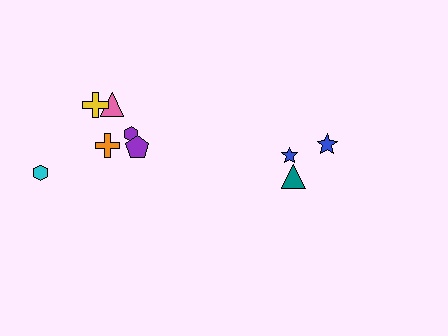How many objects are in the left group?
There are 6 objects.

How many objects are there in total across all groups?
There are 9 objects.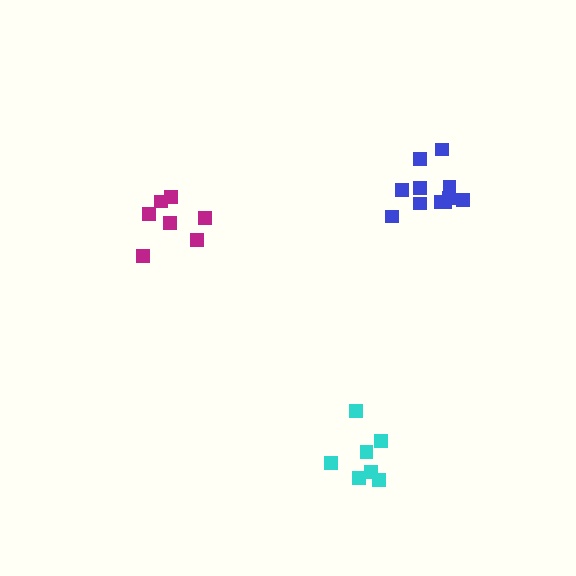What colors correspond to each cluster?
The clusters are colored: cyan, blue, magenta.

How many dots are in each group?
Group 1: 7 dots, Group 2: 11 dots, Group 3: 7 dots (25 total).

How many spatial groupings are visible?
There are 3 spatial groupings.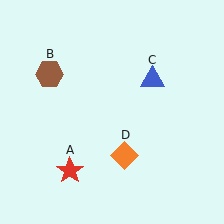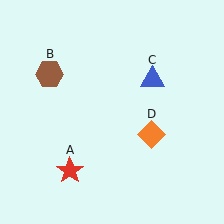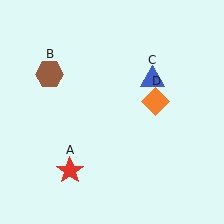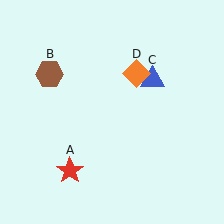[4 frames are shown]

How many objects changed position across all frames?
1 object changed position: orange diamond (object D).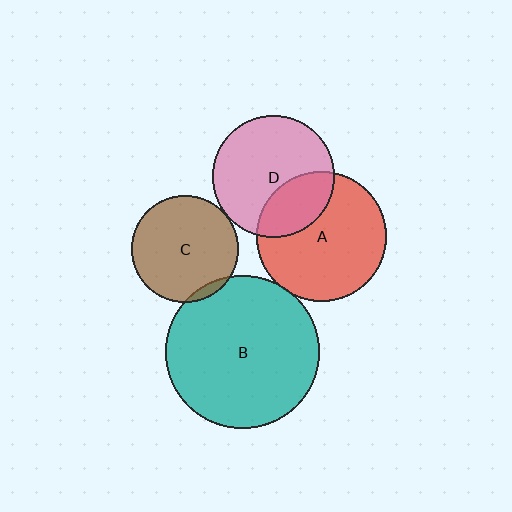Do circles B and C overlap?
Yes.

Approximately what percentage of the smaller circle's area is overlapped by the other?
Approximately 5%.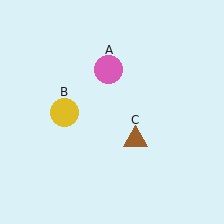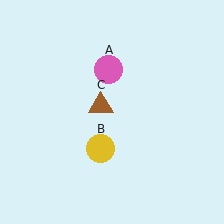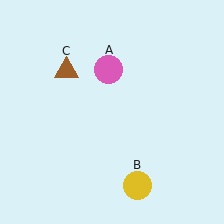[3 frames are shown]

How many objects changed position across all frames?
2 objects changed position: yellow circle (object B), brown triangle (object C).